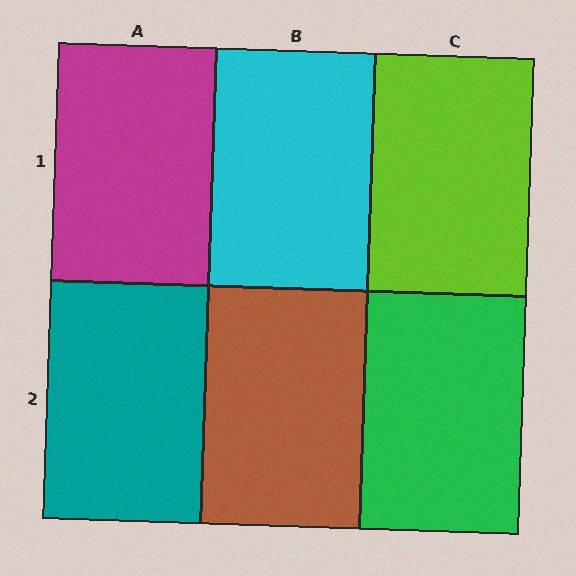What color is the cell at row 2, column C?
Green.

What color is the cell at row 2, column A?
Teal.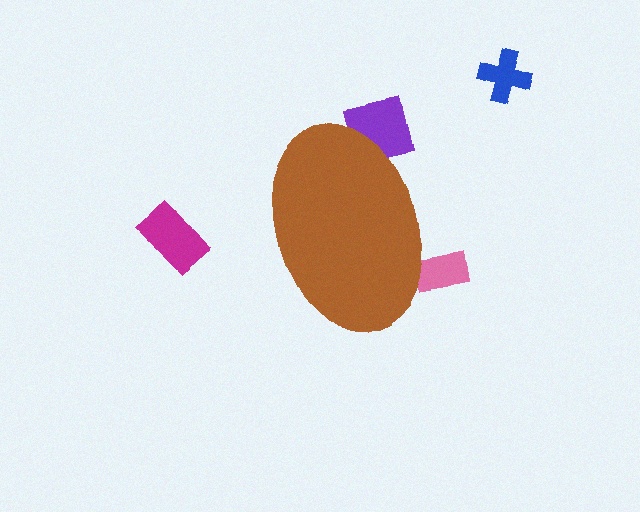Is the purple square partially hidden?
Yes, the purple square is partially hidden behind the brown ellipse.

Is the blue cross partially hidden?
No, the blue cross is fully visible.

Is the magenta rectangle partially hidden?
No, the magenta rectangle is fully visible.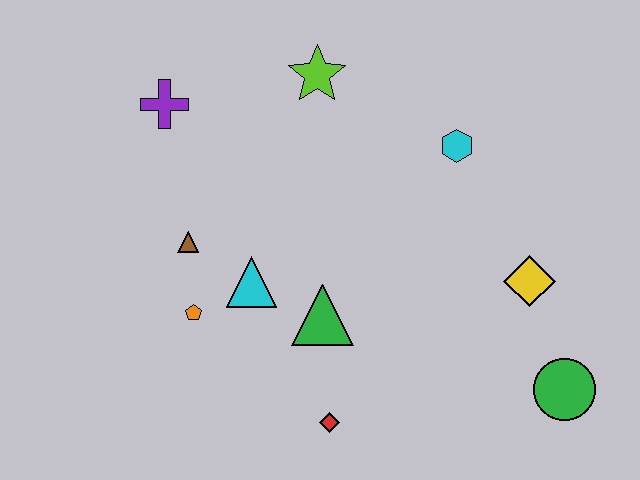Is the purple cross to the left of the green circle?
Yes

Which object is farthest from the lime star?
The green circle is farthest from the lime star.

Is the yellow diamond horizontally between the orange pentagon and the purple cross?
No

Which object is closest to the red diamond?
The green triangle is closest to the red diamond.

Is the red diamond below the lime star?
Yes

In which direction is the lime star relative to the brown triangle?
The lime star is above the brown triangle.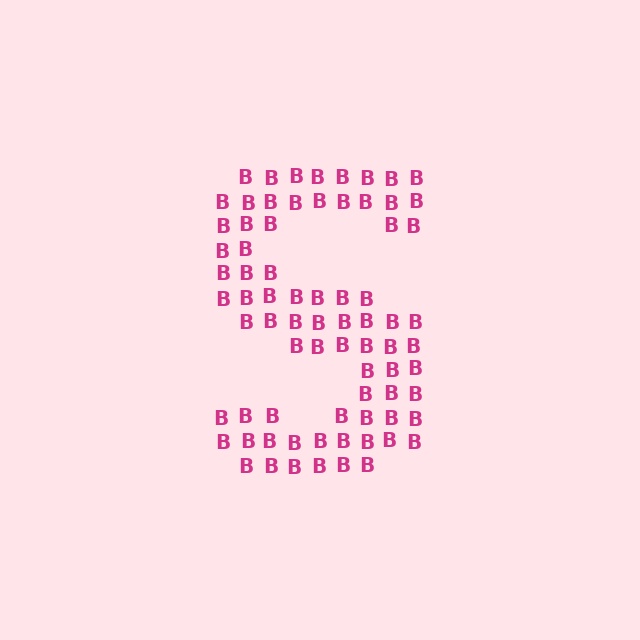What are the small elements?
The small elements are letter B's.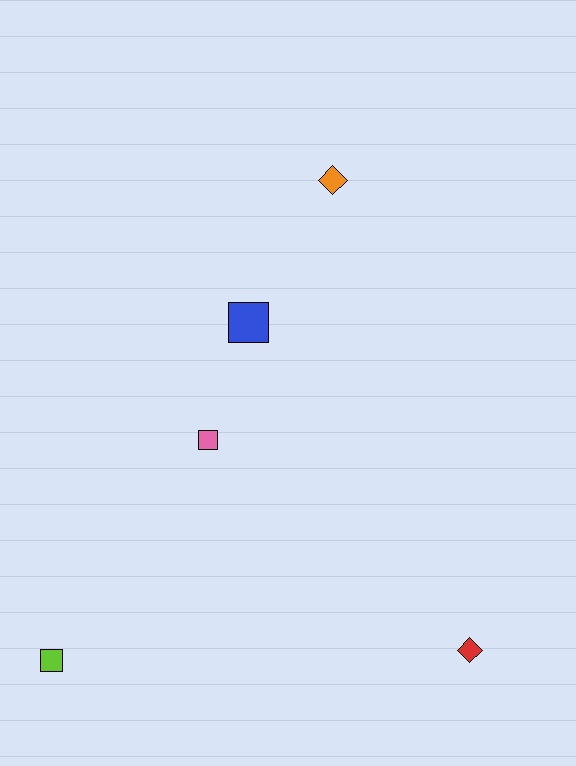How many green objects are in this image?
There are no green objects.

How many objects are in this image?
There are 5 objects.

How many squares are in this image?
There are 3 squares.